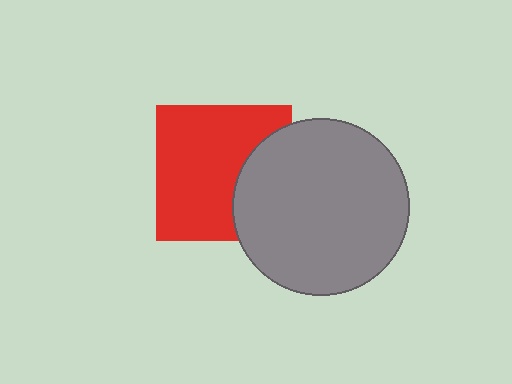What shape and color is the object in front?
The object in front is a gray circle.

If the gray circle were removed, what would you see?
You would see the complete red square.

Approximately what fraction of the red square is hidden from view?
Roughly 30% of the red square is hidden behind the gray circle.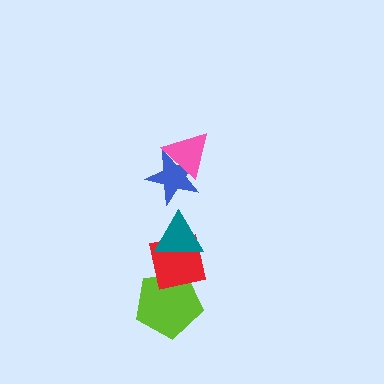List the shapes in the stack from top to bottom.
From top to bottom: the pink triangle, the blue star, the teal triangle, the red square, the lime pentagon.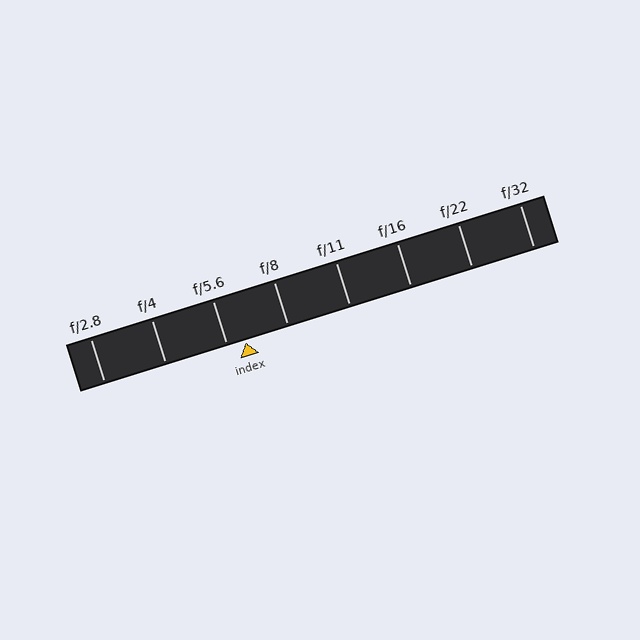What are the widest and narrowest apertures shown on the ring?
The widest aperture shown is f/2.8 and the narrowest is f/32.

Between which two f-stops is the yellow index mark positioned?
The index mark is between f/5.6 and f/8.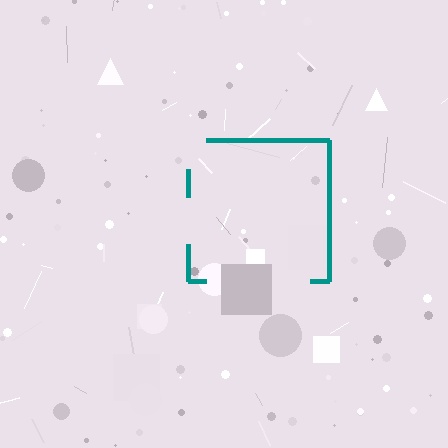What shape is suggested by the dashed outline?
The dashed outline suggests a square.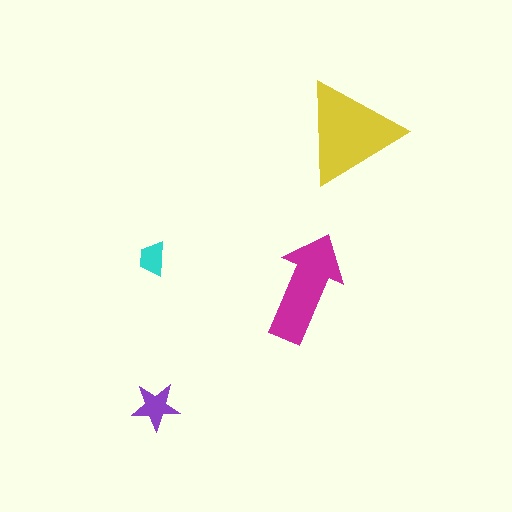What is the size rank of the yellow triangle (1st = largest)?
1st.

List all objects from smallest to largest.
The cyan trapezoid, the purple star, the magenta arrow, the yellow triangle.